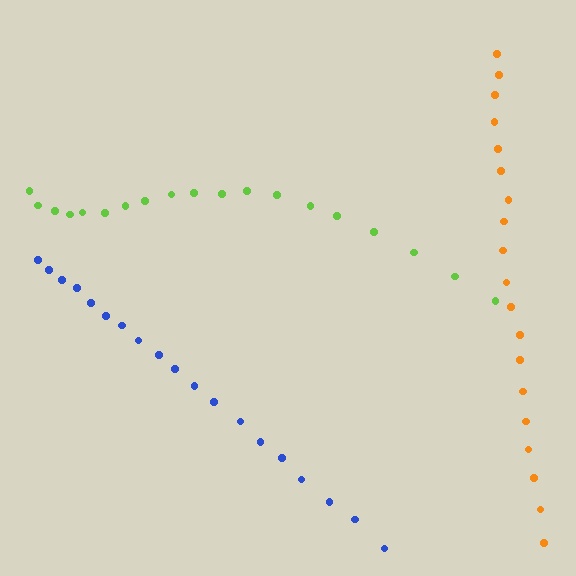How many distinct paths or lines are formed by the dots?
There are 3 distinct paths.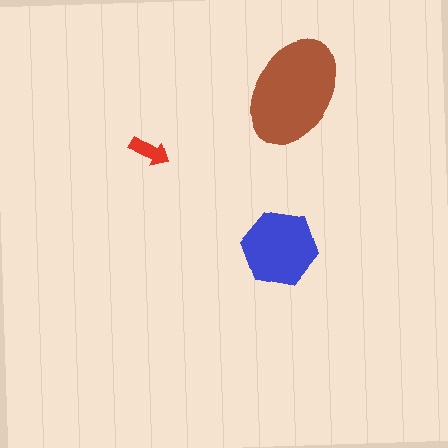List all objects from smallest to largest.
The red arrow, the blue hexagon, the brown ellipse.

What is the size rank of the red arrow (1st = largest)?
3rd.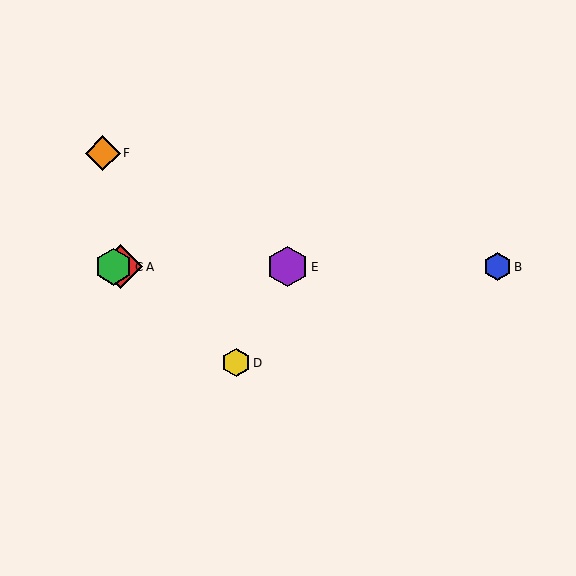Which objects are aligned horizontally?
Objects A, B, C, E are aligned horizontally.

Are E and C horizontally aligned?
Yes, both are at y≈267.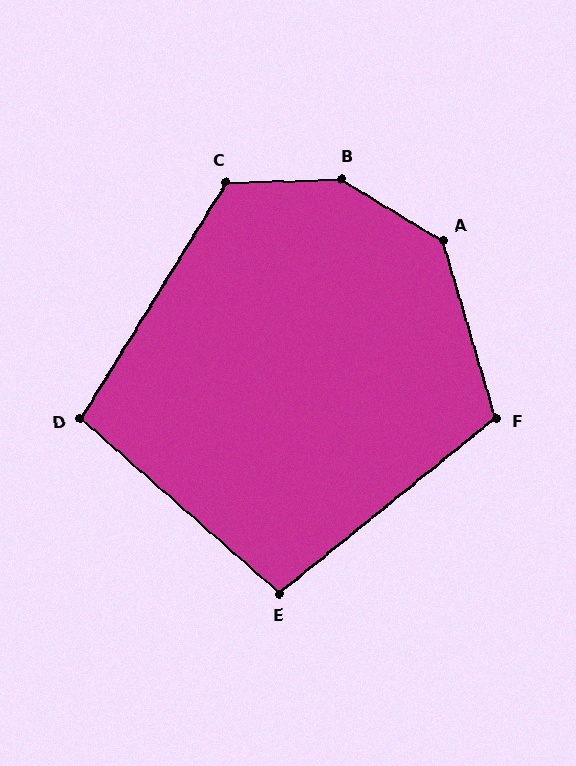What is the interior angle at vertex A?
Approximately 137 degrees (obtuse).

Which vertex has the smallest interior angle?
D, at approximately 100 degrees.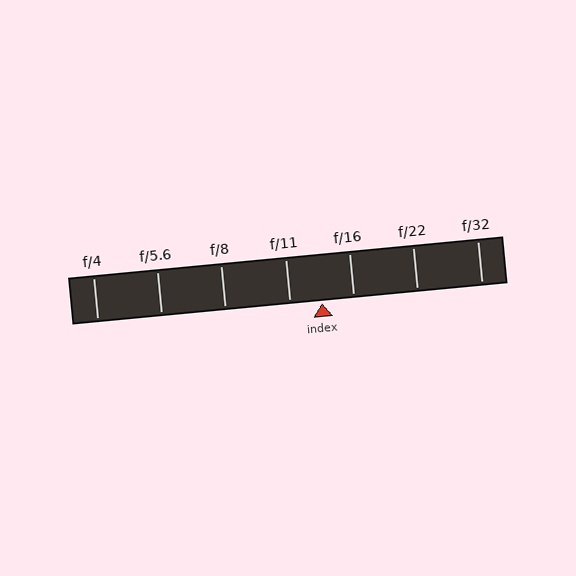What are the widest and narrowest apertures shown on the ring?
The widest aperture shown is f/4 and the narrowest is f/32.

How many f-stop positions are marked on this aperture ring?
There are 7 f-stop positions marked.